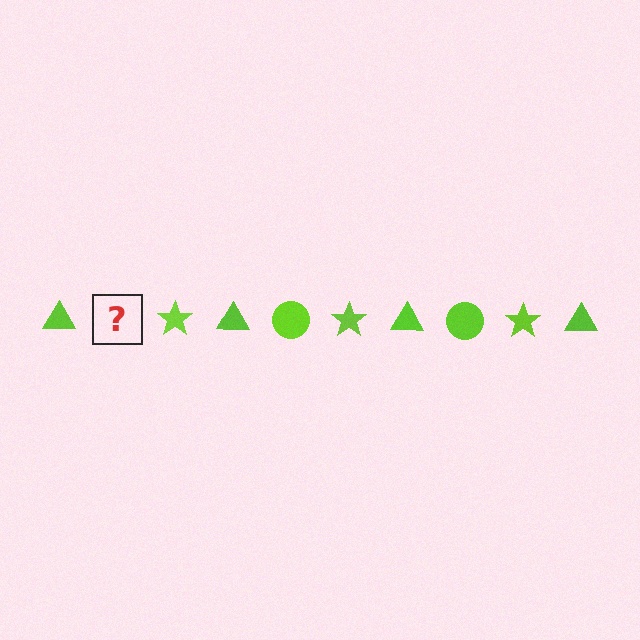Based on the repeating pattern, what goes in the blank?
The blank should be a lime circle.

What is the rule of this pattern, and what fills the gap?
The rule is that the pattern cycles through triangle, circle, star shapes in lime. The gap should be filled with a lime circle.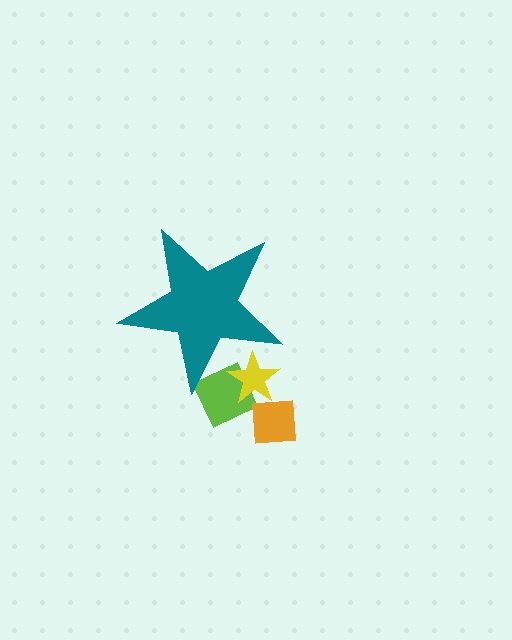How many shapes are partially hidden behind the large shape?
2 shapes are partially hidden.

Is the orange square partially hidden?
No, the orange square is fully visible.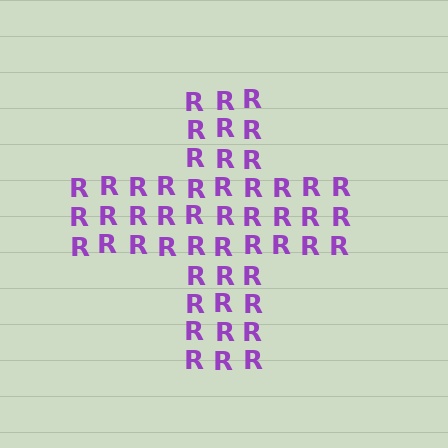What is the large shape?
The large shape is a cross.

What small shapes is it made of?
It is made of small letter R's.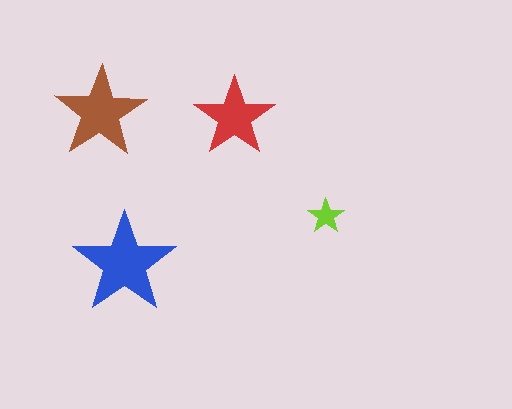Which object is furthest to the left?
The brown star is leftmost.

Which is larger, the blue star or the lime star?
The blue one.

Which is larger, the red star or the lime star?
The red one.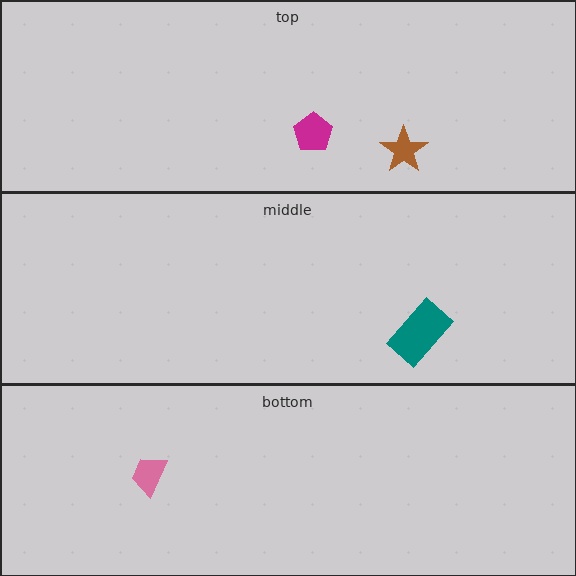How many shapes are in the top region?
2.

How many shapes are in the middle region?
1.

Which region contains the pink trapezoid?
The bottom region.